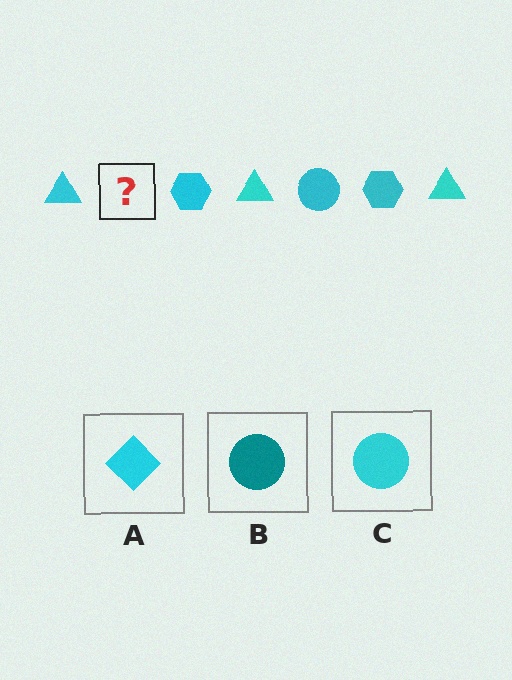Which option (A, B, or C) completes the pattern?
C.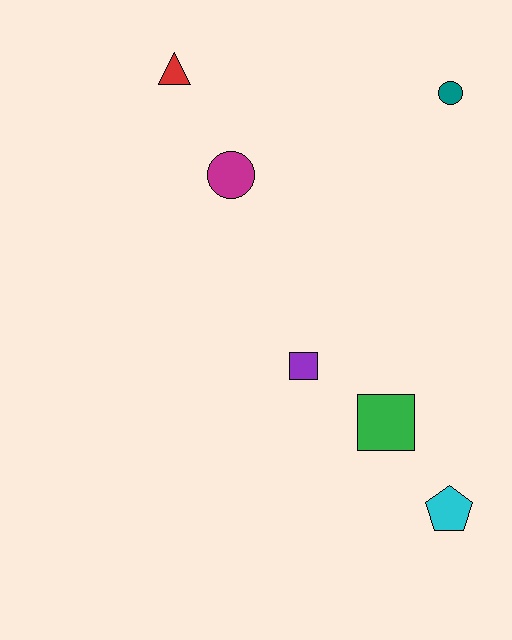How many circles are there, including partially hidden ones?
There are 2 circles.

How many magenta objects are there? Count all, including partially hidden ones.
There is 1 magenta object.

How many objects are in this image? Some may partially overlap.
There are 6 objects.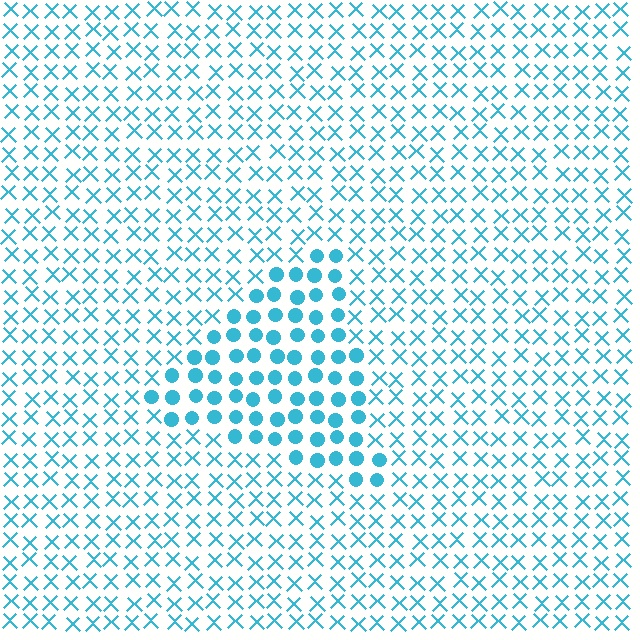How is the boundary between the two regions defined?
The boundary is defined by a change in element shape: circles inside vs. X marks outside. All elements share the same color and spacing.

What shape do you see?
I see a triangle.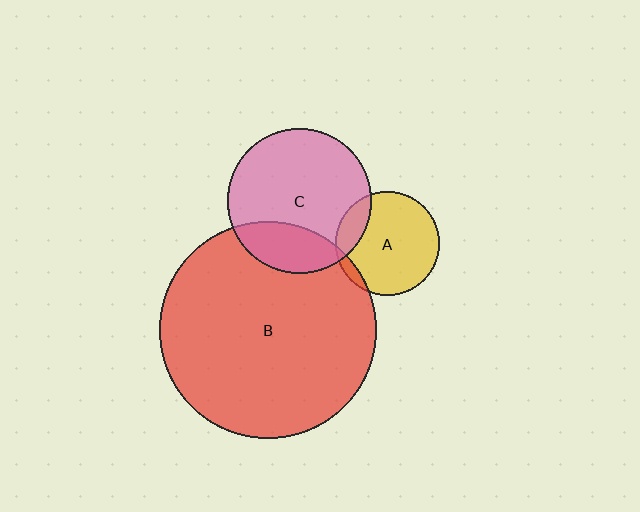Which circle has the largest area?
Circle B (red).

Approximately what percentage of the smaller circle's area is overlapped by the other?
Approximately 15%.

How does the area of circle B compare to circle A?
Approximately 4.4 times.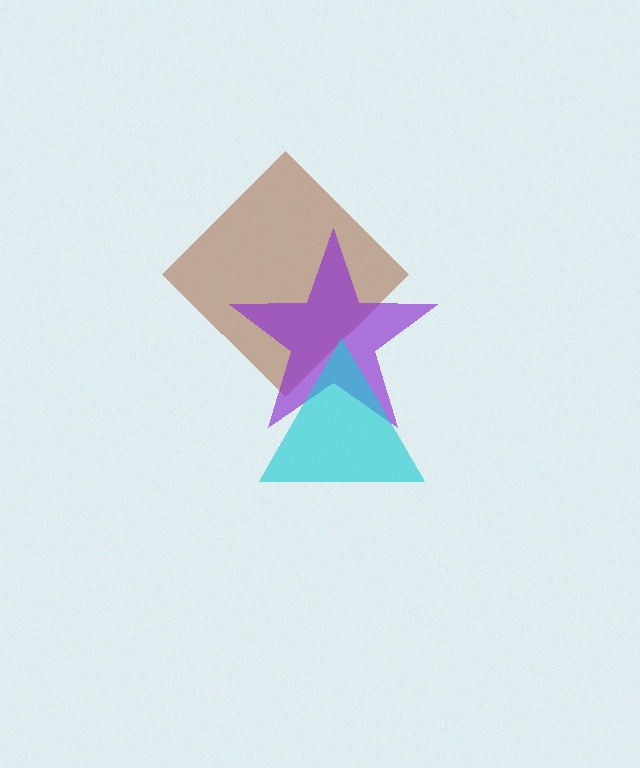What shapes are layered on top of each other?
The layered shapes are: a brown diamond, a purple star, a cyan triangle.